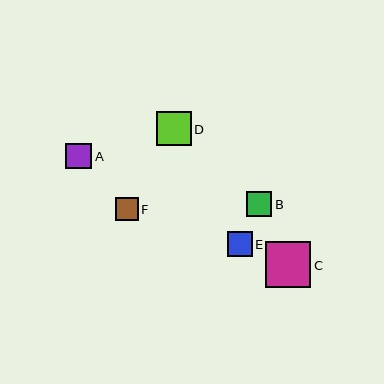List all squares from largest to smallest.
From largest to smallest: C, D, A, B, E, F.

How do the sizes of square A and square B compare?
Square A and square B are approximately the same size.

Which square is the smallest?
Square F is the smallest with a size of approximately 23 pixels.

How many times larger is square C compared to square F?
Square C is approximately 2.0 times the size of square F.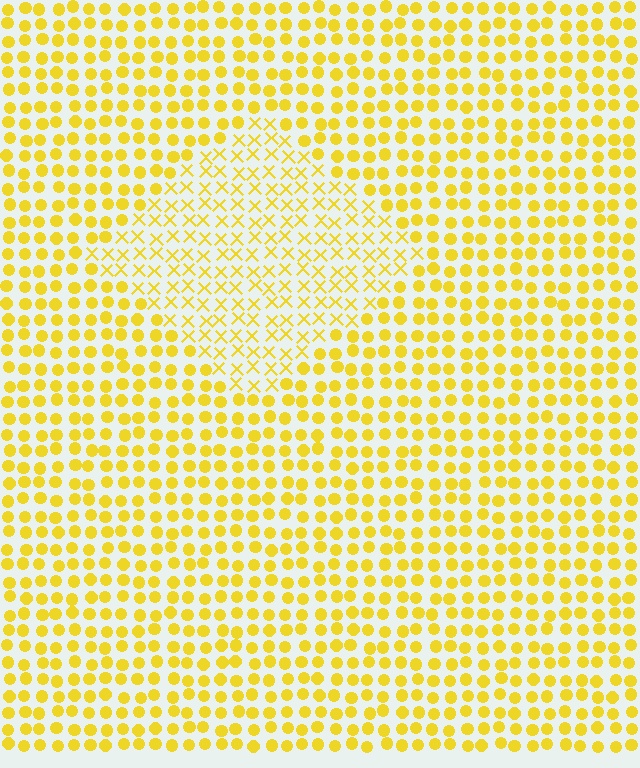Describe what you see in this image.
The image is filled with small yellow elements arranged in a uniform grid. A diamond-shaped region contains X marks, while the surrounding area contains circles. The boundary is defined purely by the change in element shape.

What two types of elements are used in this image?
The image uses X marks inside the diamond region and circles outside it.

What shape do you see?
I see a diamond.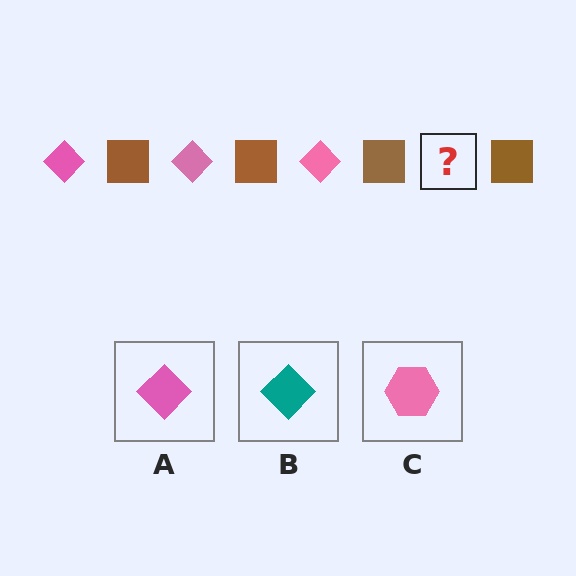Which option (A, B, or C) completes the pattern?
A.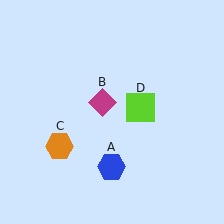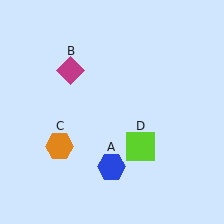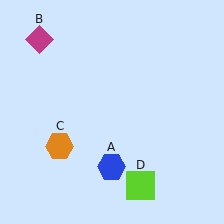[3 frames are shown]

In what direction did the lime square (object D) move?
The lime square (object D) moved down.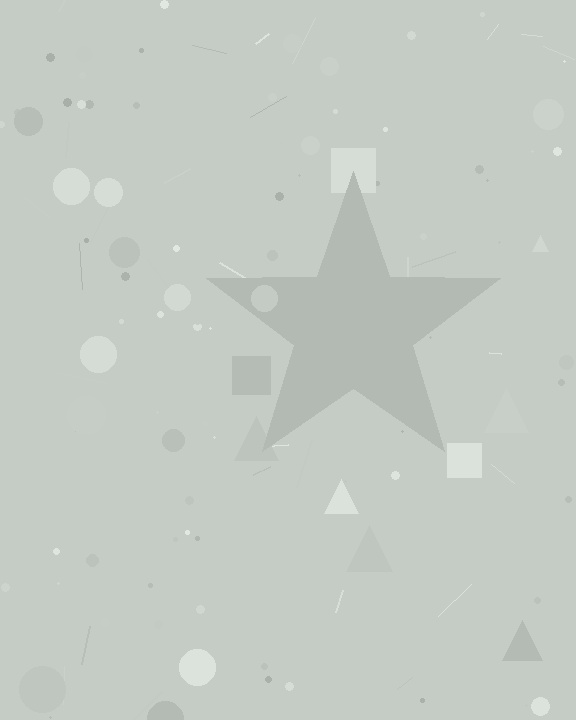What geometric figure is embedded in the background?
A star is embedded in the background.